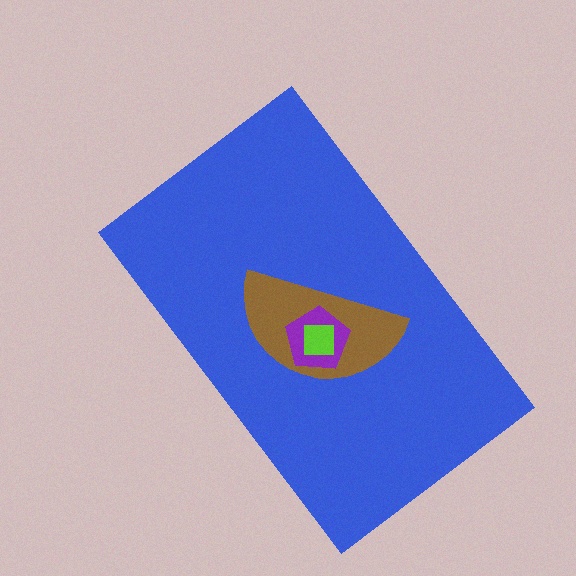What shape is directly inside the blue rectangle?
The brown semicircle.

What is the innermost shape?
The lime square.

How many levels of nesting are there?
4.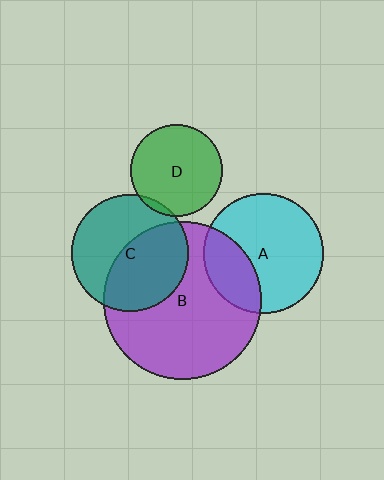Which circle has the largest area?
Circle B (purple).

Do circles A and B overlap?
Yes.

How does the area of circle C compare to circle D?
Approximately 1.6 times.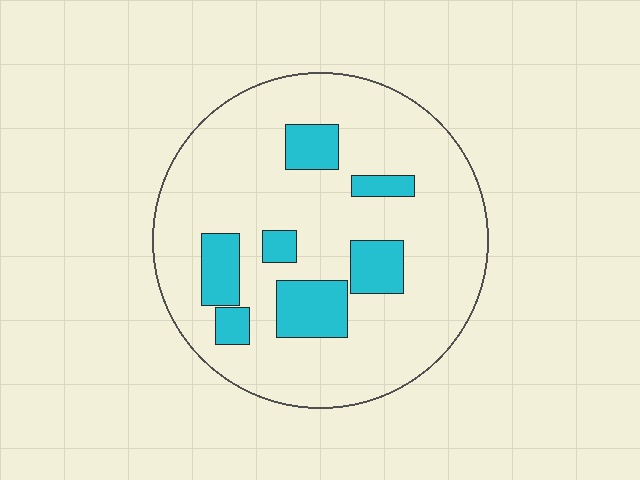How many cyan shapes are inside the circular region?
7.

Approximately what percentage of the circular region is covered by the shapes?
Approximately 20%.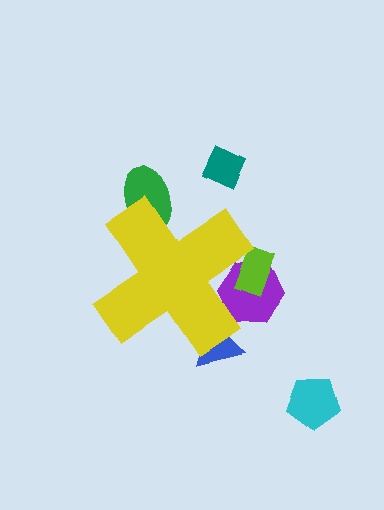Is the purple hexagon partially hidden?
Yes, the purple hexagon is partially hidden behind the yellow cross.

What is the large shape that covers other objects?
A yellow cross.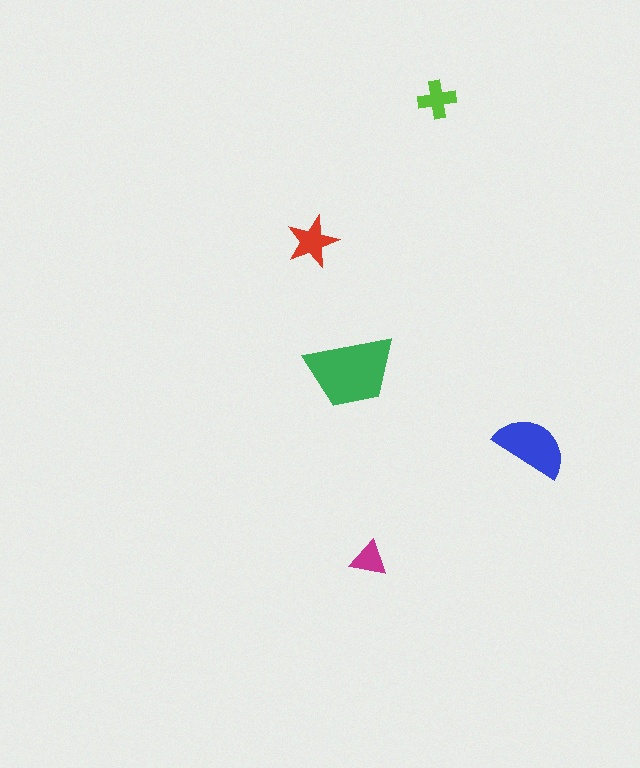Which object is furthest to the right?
The blue semicircle is rightmost.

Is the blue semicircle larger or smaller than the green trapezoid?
Smaller.